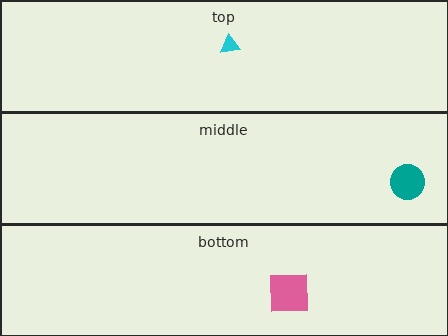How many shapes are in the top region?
1.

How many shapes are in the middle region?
1.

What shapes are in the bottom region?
The pink square.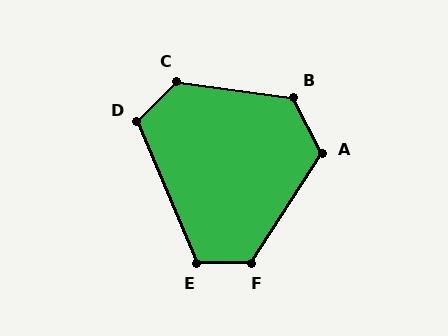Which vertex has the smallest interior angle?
D, at approximately 112 degrees.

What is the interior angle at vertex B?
Approximately 125 degrees (obtuse).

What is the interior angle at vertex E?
Approximately 113 degrees (obtuse).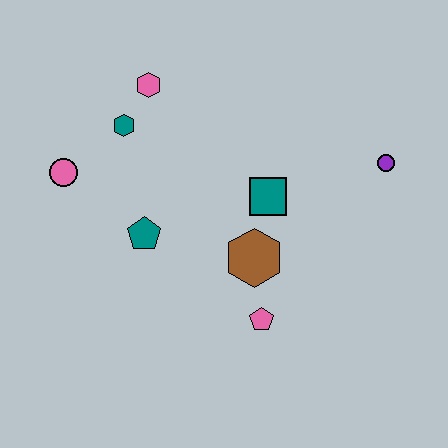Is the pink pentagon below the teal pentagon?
Yes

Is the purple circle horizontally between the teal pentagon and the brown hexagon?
No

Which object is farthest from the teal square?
The pink circle is farthest from the teal square.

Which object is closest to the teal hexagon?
The pink hexagon is closest to the teal hexagon.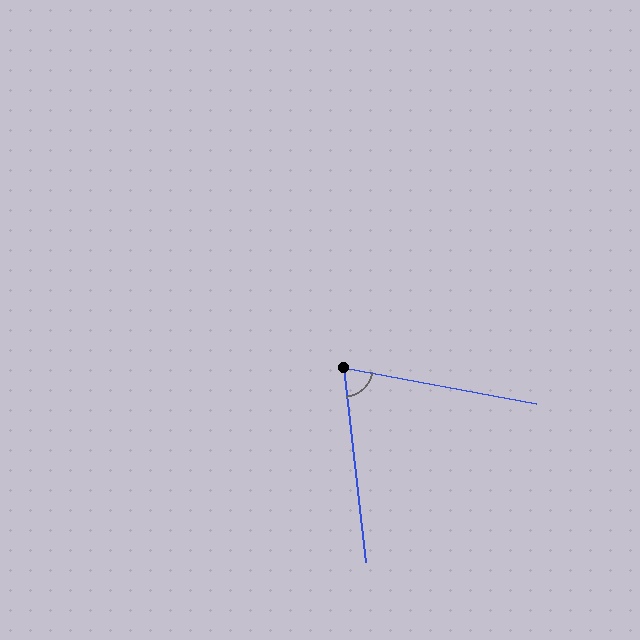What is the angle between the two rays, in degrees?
Approximately 73 degrees.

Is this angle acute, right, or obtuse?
It is acute.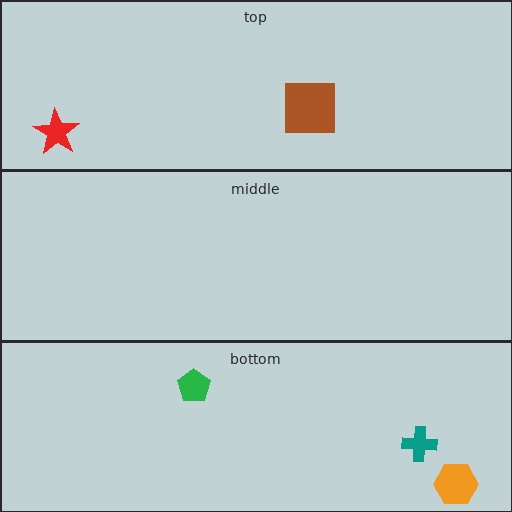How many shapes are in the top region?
2.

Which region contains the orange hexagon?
The bottom region.